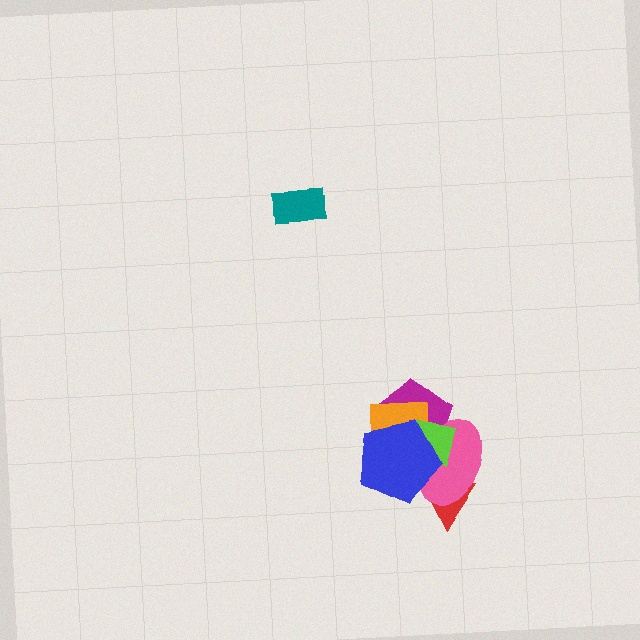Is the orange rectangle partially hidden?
Yes, it is partially covered by another shape.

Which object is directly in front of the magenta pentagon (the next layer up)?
The pink ellipse is directly in front of the magenta pentagon.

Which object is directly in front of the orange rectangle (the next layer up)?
The lime diamond is directly in front of the orange rectangle.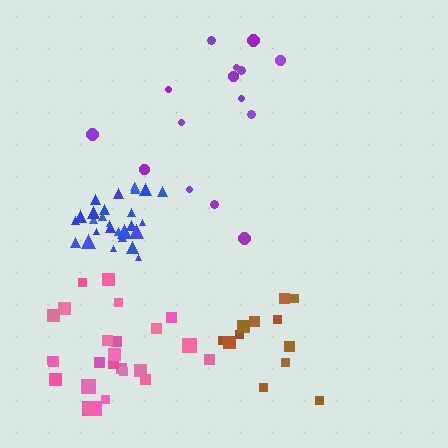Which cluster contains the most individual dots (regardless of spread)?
Blue (27).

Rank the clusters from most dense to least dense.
blue, pink, brown, purple.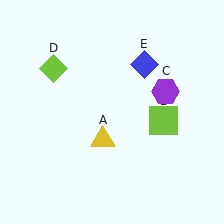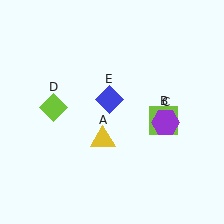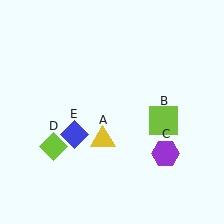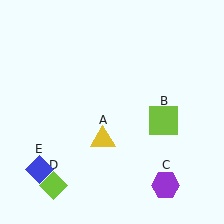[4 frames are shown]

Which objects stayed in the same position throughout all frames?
Yellow triangle (object A) and lime square (object B) remained stationary.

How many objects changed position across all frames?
3 objects changed position: purple hexagon (object C), lime diamond (object D), blue diamond (object E).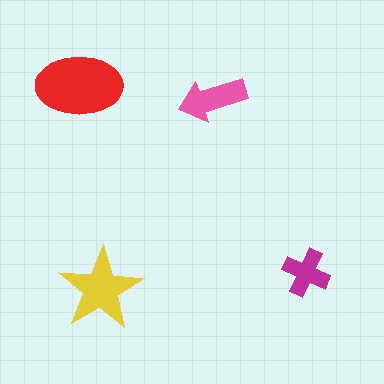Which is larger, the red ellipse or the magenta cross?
The red ellipse.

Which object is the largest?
The red ellipse.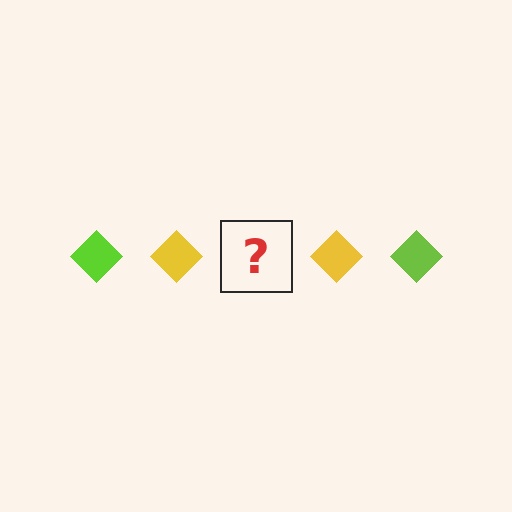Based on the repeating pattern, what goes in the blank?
The blank should be a lime diamond.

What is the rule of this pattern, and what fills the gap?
The rule is that the pattern cycles through lime, yellow diamonds. The gap should be filled with a lime diamond.